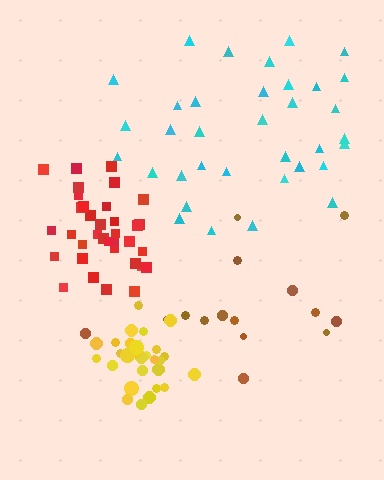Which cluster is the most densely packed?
Yellow.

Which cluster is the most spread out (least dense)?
Brown.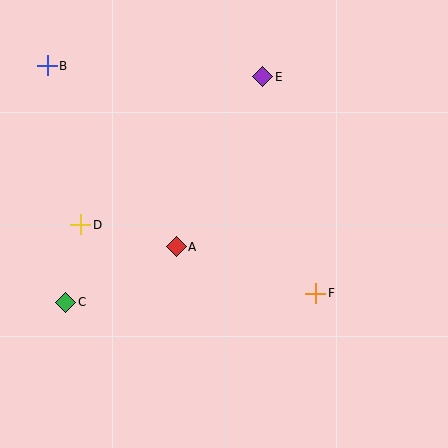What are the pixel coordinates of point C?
Point C is at (66, 302).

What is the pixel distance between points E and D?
The distance between E and D is 235 pixels.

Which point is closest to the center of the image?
Point A at (176, 247) is closest to the center.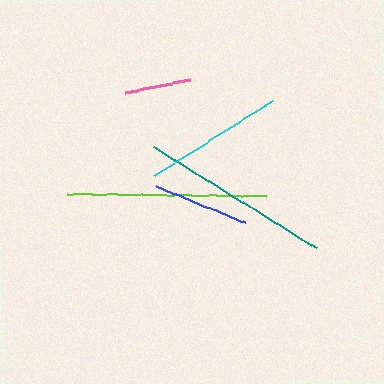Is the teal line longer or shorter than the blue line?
The teal line is longer than the blue line.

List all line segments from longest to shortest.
From longest to shortest: lime, teal, cyan, blue, pink.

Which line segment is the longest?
The lime line is the longest at approximately 199 pixels.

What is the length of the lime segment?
The lime segment is approximately 199 pixels long.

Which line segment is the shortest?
The pink line is the shortest at approximately 66 pixels.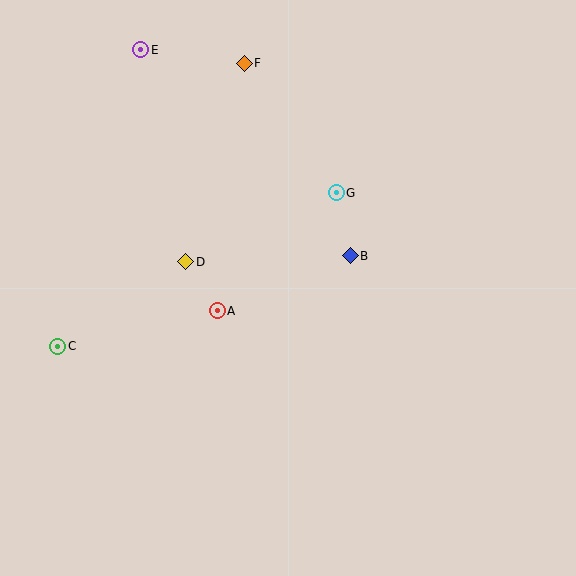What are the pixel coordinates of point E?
Point E is at (141, 50).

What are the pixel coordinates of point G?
Point G is at (336, 193).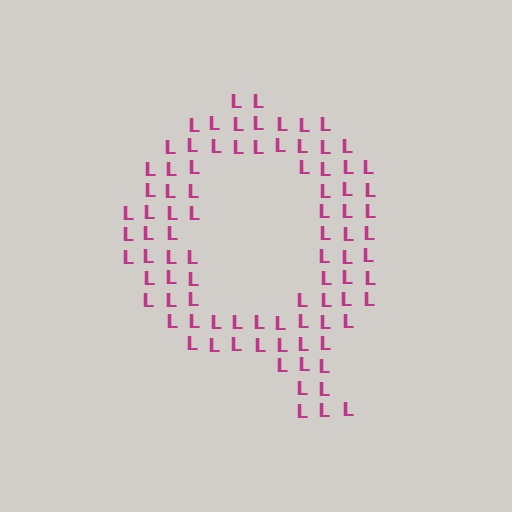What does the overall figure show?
The overall figure shows the letter Q.